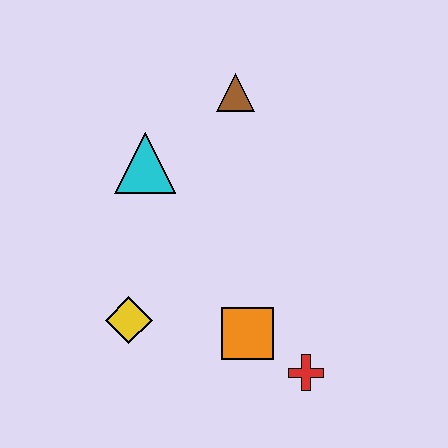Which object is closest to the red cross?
The orange square is closest to the red cross.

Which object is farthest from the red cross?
The brown triangle is farthest from the red cross.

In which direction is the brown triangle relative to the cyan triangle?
The brown triangle is to the right of the cyan triangle.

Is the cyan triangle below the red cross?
No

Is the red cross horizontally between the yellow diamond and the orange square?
No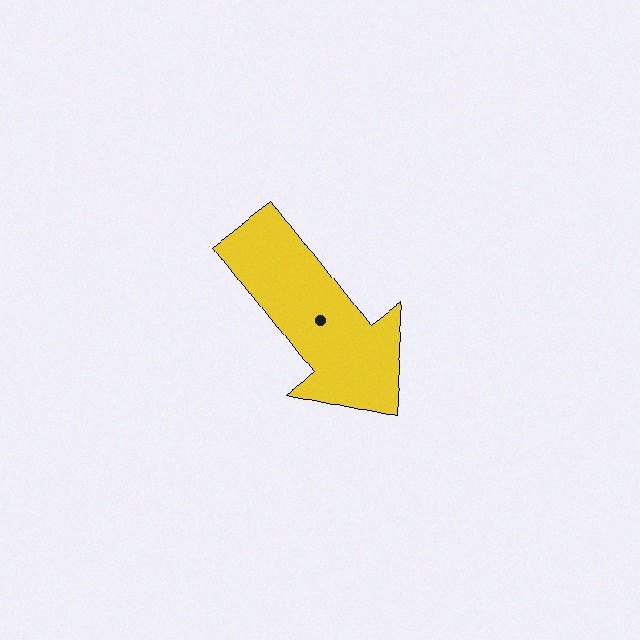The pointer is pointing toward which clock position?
Roughly 5 o'clock.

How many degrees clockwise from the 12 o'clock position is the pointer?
Approximately 143 degrees.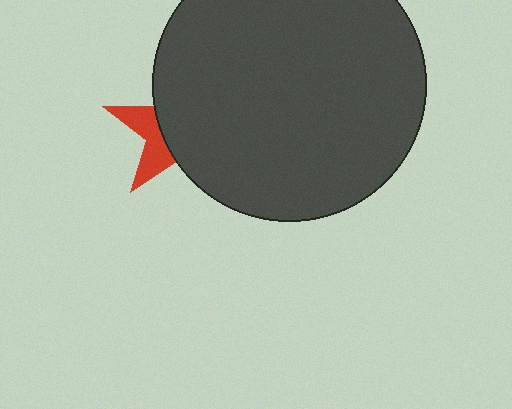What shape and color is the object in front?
The object in front is a dark gray circle.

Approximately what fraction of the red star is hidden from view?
Roughly 67% of the red star is hidden behind the dark gray circle.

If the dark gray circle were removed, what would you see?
You would see the complete red star.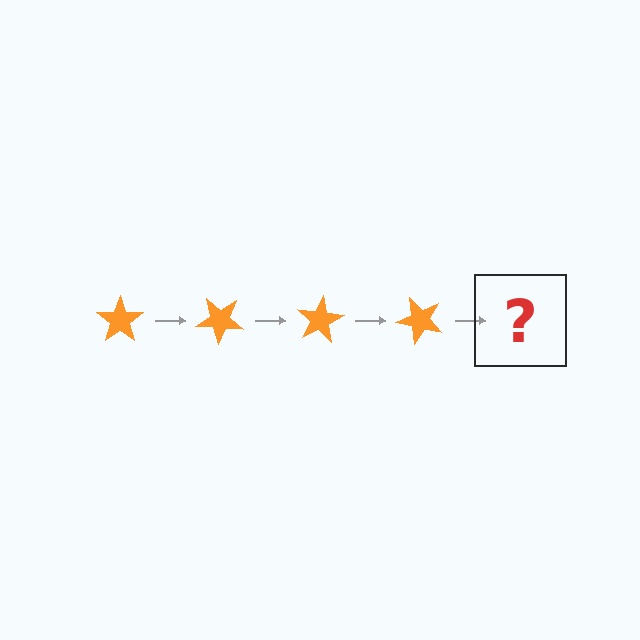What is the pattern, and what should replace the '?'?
The pattern is that the star rotates 40 degrees each step. The '?' should be an orange star rotated 160 degrees.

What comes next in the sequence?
The next element should be an orange star rotated 160 degrees.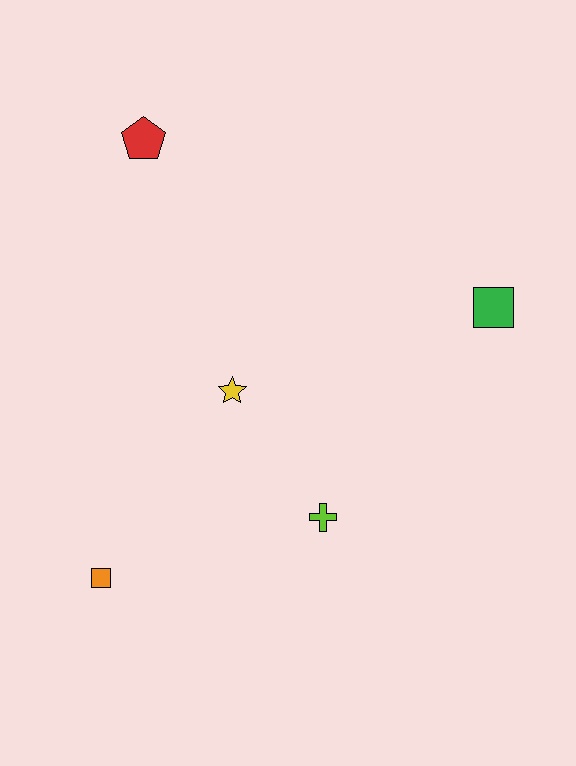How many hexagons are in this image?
There are no hexagons.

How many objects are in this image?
There are 5 objects.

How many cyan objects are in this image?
There are no cyan objects.